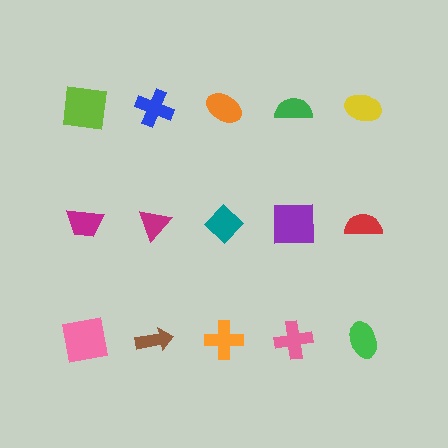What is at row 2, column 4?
A purple square.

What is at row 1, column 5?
A yellow ellipse.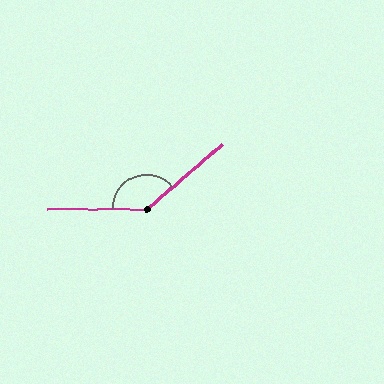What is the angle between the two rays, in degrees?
Approximately 139 degrees.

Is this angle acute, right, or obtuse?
It is obtuse.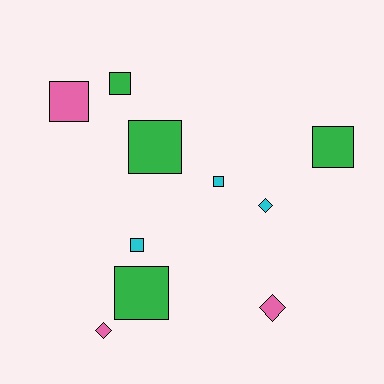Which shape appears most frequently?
Square, with 7 objects.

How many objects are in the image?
There are 10 objects.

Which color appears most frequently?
Green, with 4 objects.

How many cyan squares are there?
There are 2 cyan squares.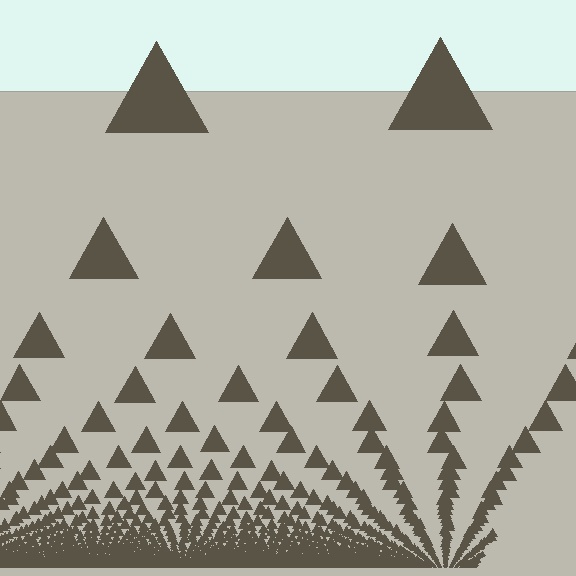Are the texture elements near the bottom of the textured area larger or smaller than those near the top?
Smaller. The gradient is inverted — elements near the bottom are smaller and denser.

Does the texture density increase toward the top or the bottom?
Density increases toward the bottom.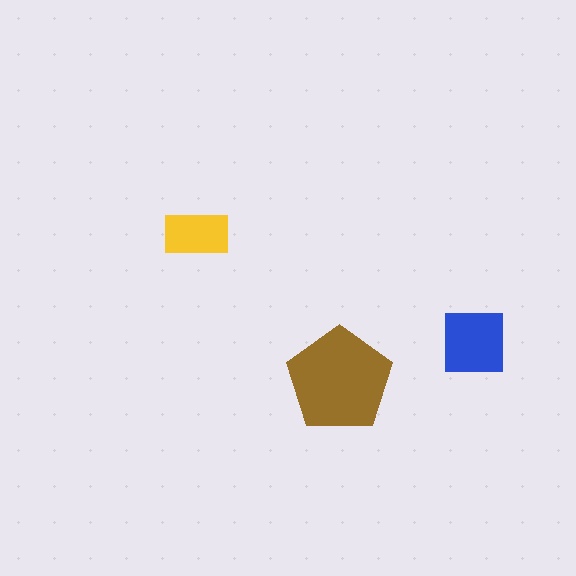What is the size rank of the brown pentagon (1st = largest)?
1st.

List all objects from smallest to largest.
The yellow rectangle, the blue square, the brown pentagon.